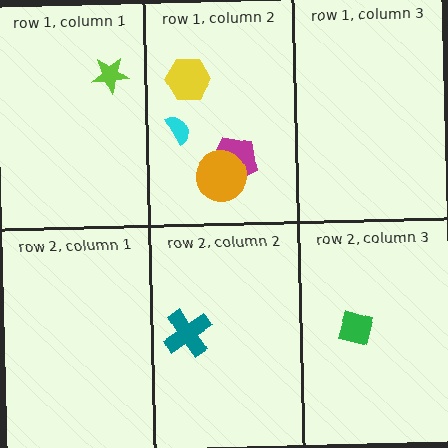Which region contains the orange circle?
The row 1, column 2 region.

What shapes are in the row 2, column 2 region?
The teal cross.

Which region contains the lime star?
The row 1, column 1 region.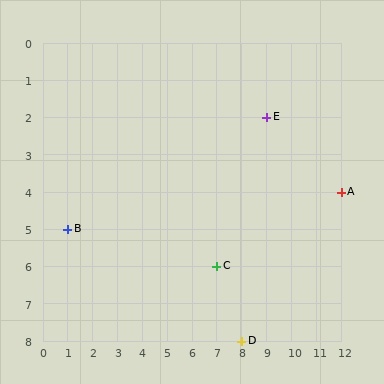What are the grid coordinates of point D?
Point D is at grid coordinates (8, 8).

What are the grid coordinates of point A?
Point A is at grid coordinates (12, 4).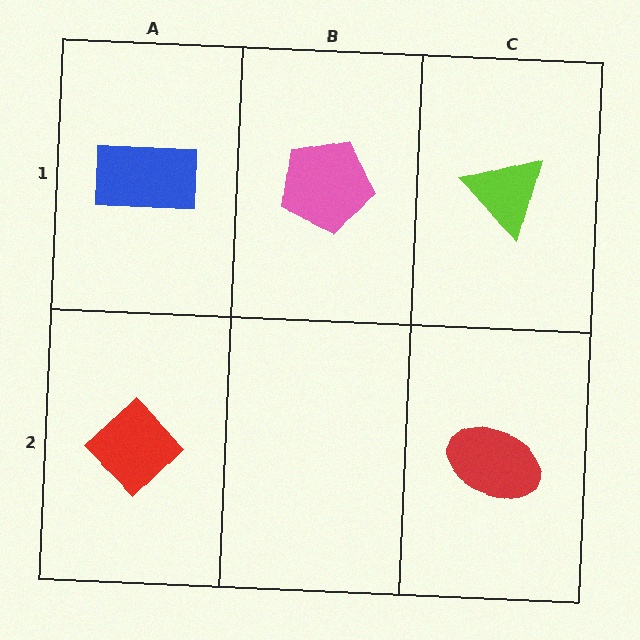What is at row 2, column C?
A red ellipse.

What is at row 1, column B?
A pink pentagon.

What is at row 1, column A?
A blue rectangle.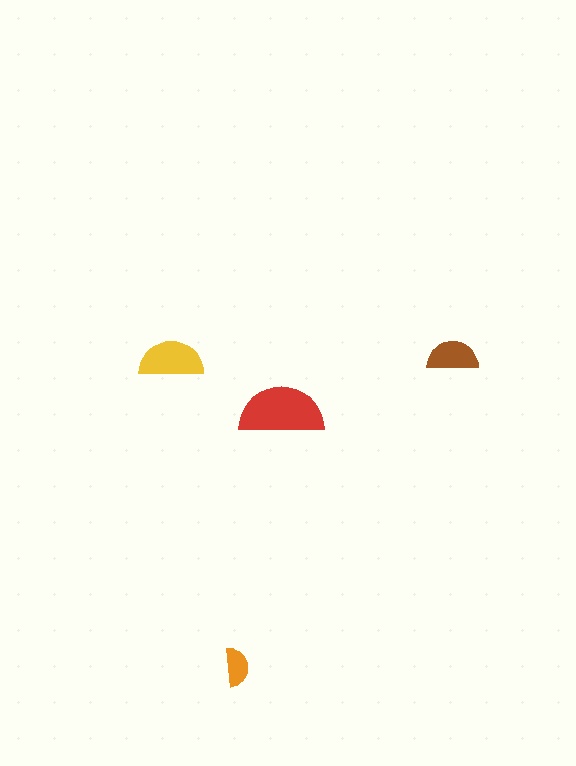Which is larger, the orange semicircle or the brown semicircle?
The brown one.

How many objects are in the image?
There are 4 objects in the image.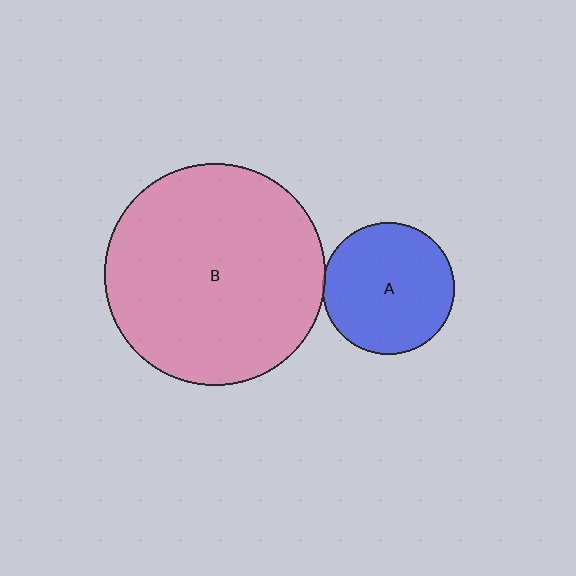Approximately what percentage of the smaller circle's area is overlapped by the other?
Approximately 5%.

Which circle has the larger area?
Circle B (pink).